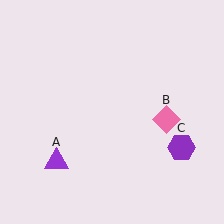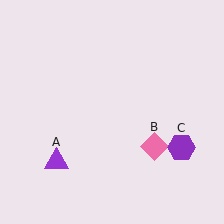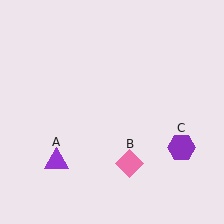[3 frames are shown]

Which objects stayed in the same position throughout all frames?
Purple triangle (object A) and purple hexagon (object C) remained stationary.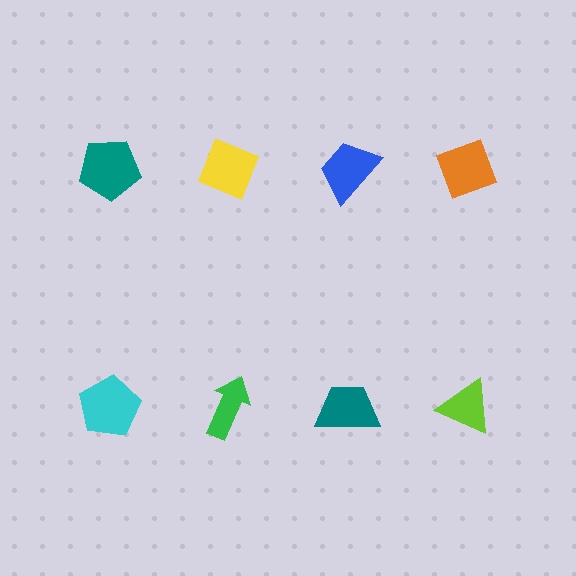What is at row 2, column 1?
A cyan pentagon.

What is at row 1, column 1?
A teal pentagon.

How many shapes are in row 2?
4 shapes.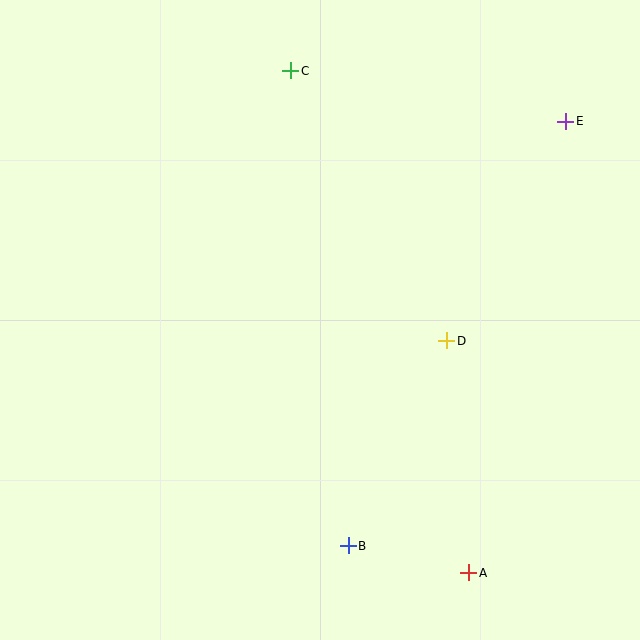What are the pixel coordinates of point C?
Point C is at (291, 71).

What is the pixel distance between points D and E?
The distance between D and E is 250 pixels.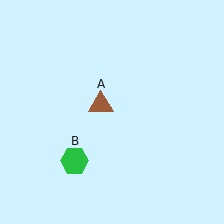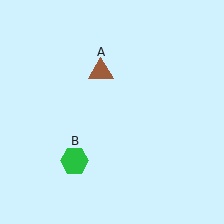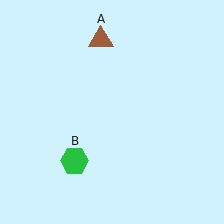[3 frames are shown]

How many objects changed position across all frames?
1 object changed position: brown triangle (object A).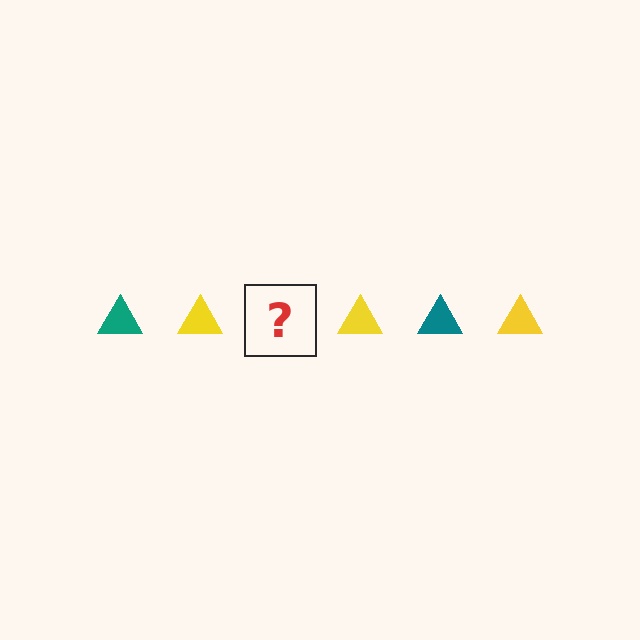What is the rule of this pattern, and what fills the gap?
The rule is that the pattern cycles through teal, yellow triangles. The gap should be filled with a teal triangle.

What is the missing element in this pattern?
The missing element is a teal triangle.